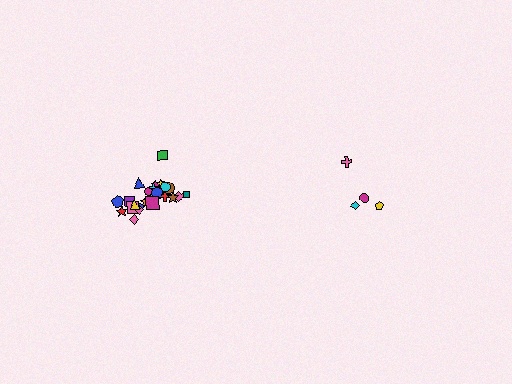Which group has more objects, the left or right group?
The left group.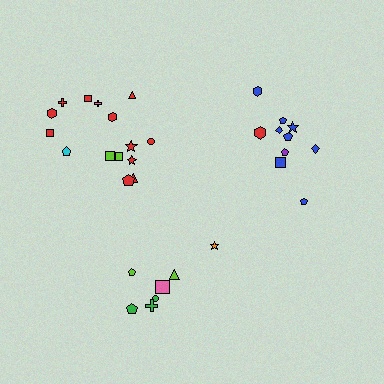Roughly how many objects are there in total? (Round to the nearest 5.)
Roughly 30 objects in total.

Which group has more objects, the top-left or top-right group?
The top-left group.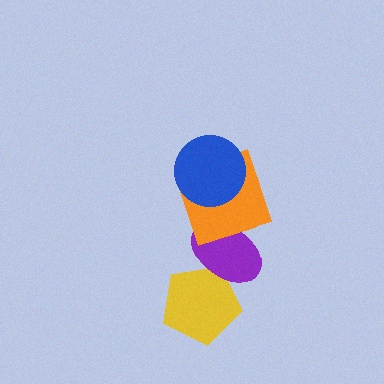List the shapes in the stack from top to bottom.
From top to bottom: the blue circle, the orange square, the purple ellipse, the yellow pentagon.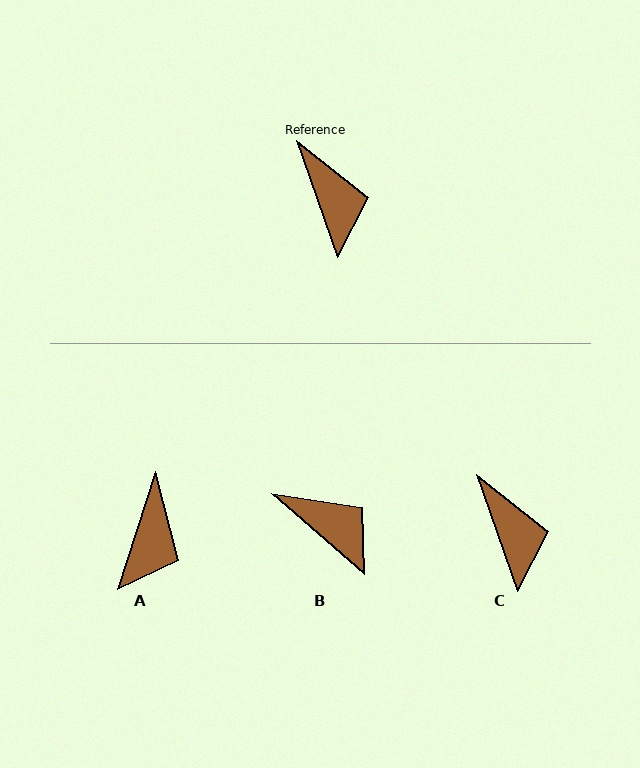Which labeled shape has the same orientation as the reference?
C.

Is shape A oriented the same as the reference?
No, it is off by about 37 degrees.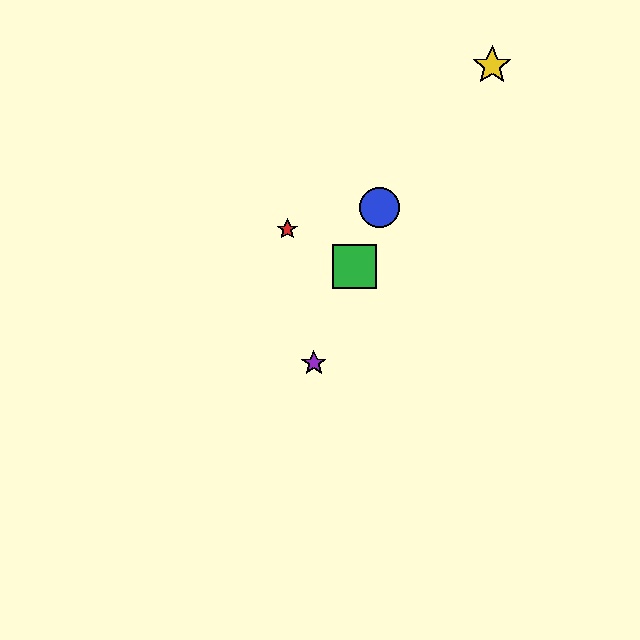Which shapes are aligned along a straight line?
The blue circle, the green square, the purple star are aligned along a straight line.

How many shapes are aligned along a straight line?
3 shapes (the blue circle, the green square, the purple star) are aligned along a straight line.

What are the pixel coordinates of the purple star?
The purple star is at (314, 363).